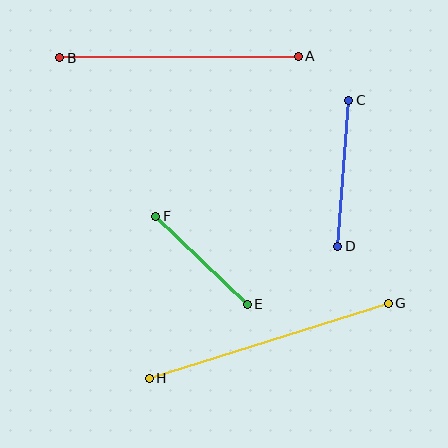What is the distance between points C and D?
The distance is approximately 146 pixels.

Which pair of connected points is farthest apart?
Points G and H are farthest apart.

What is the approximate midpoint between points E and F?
The midpoint is at approximately (202, 260) pixels.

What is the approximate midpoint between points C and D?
The midpoint is at approximately (343, 173) pixels.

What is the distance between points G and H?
The distance is approximately 250 pixels.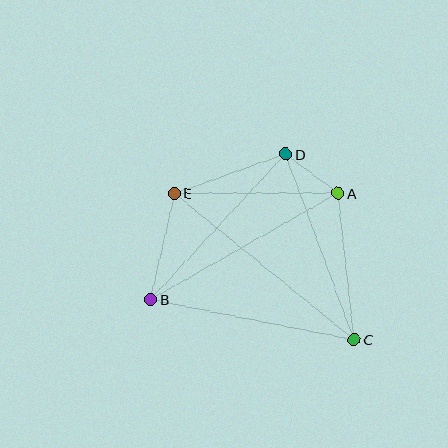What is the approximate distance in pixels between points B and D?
The distance between B and D is approximately 198 pixels.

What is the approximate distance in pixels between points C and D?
The distance between C and D is approximately 198 pixels.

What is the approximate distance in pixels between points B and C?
The distance between B and C is approximately 208 pixels.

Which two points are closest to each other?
Points A and D are closest to each other.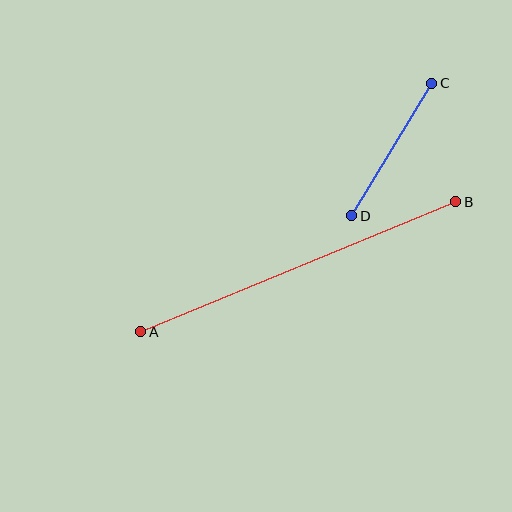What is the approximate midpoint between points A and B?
The midpoint is at approximately (298, 267) pixels.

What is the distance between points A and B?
The distance is approximately 341 pixels.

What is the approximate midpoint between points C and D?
The midpoint is at approximately (392, 149) pixels.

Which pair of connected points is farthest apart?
Points A and B are farthest apart.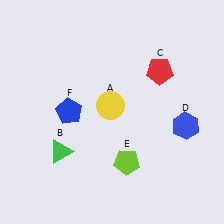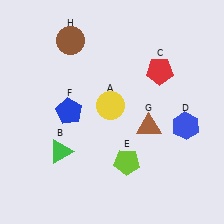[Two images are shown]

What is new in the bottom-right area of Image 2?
A brown triangle (G) was added in the bottom-right area of Image 2.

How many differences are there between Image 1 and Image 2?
There are 2 differences between the two images.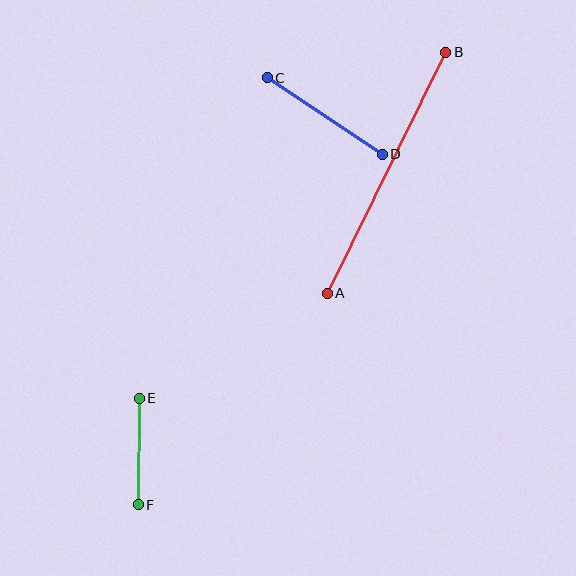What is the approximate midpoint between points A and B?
The midpoint is at approximately (386, 173) pixels.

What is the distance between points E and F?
The distance is approximately 106 pixels.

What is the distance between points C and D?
The distance is approximately 138 pixels.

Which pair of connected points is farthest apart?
Points A and B are farthest apart.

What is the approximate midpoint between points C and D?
The midpoint is at approximately (325, 116) pixels.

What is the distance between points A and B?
The distance is approximately 269 pixels.